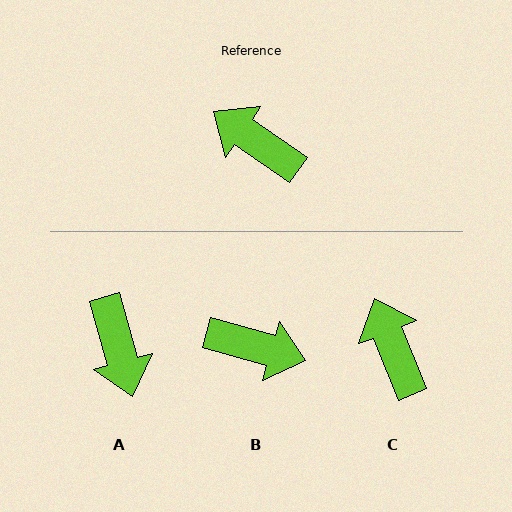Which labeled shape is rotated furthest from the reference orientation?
B, about 161 degrees away.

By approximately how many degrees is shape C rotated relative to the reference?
Approximately 33 degrees clockwise.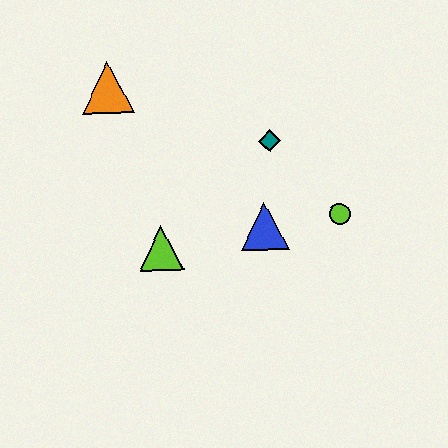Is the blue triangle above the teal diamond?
No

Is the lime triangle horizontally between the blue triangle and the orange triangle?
Yes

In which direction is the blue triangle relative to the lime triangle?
The blue triangle is to the right of the lime triangle.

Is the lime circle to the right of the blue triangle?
Yes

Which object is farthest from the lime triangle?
The lime circle is farthest from the lime triangle.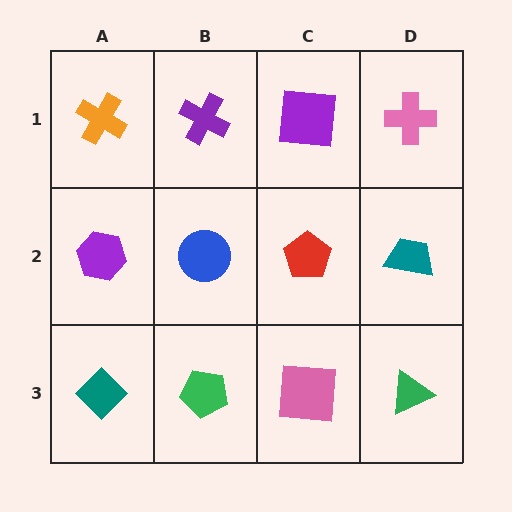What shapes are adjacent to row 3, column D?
A teal trapezoid (row 2, column D), a pink square (row 3, column C).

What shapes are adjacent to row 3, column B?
A blue circle (row 2, column B), a teal diamond (row 3, column A), a pink square (row 3, column C).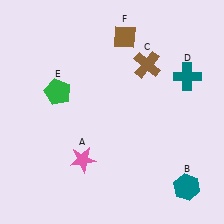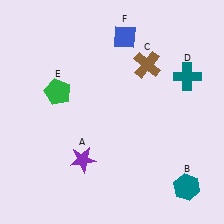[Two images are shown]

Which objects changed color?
A changed from pink to purple. F changed from brown to blue.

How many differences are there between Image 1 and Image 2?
There are 2 differences between the two images.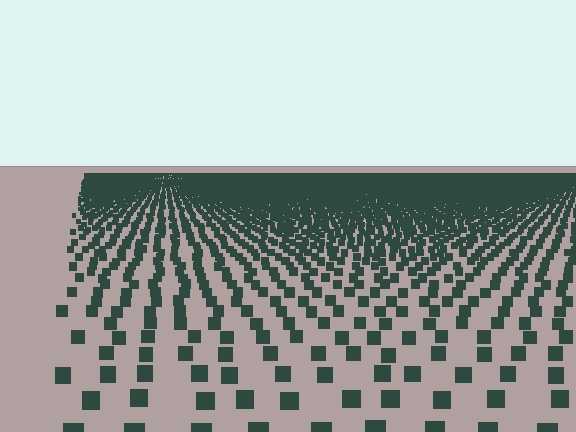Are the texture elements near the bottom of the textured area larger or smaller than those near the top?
Larger. Near the bottom, elements are closer to the viewer and appear at a bigger on-screen size.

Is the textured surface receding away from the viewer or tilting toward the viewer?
The surface is receding away from the viewer. Texture elements get smaller and denser toward the top.